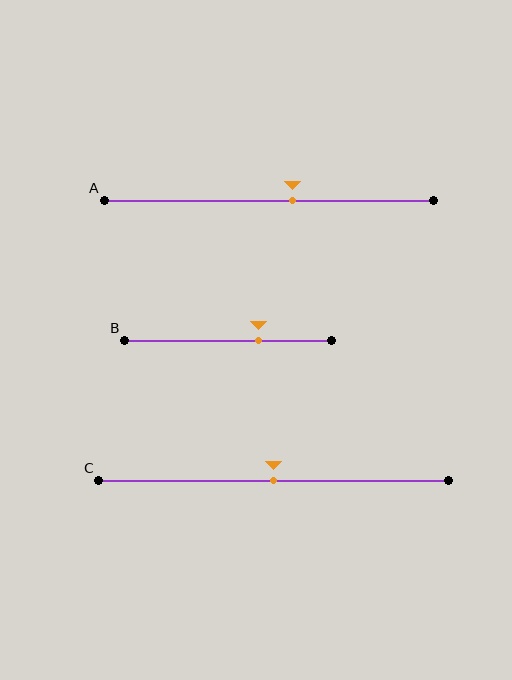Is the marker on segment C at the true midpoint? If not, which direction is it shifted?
Yes, the marker on segment C is at the true midpoint.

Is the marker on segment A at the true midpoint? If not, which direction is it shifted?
No, the marker on segment A is shifted to the right by about 7% of the segment length.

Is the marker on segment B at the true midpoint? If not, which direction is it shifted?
No, the marker on segment B is shifted to the right by about 15% of the segment length.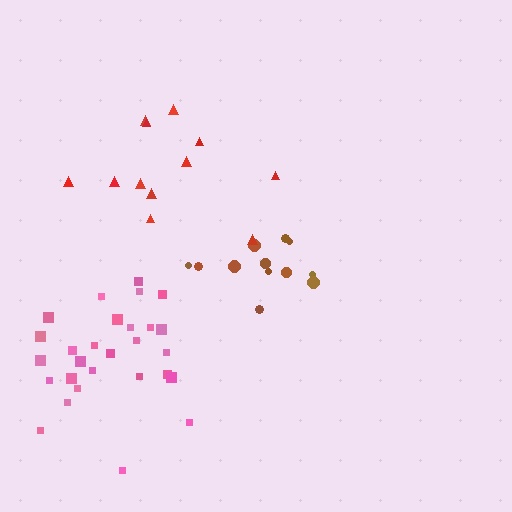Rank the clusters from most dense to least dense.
pink, brown, red.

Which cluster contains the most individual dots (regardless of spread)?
Pink (28).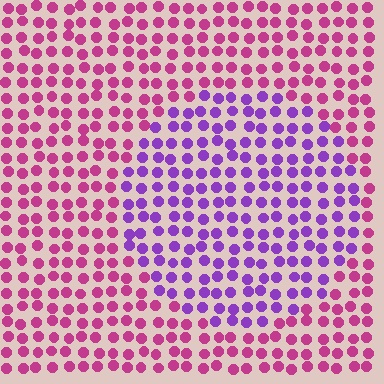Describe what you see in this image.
The image is filled with small magenta elements in a uniform arrangement. A circle-shaped region is visible where the elements are tinted to a slightly different hue, forming a subtle color boundary.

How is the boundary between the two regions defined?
The boundary is defined purely by a slight shift in hue (about 47 degrees). Spacing, size, and orientation are identical on both sides.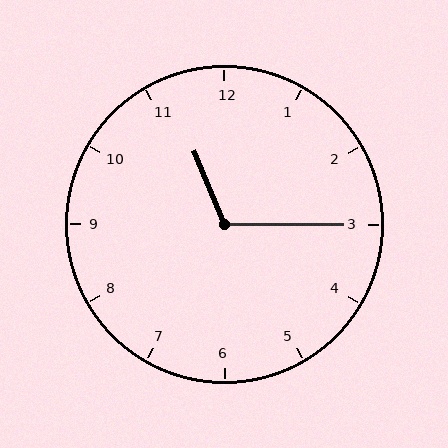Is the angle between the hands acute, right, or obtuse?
It is obtuse.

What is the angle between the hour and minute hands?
Approximately 112 degrees.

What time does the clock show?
11:15.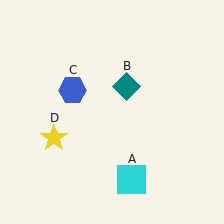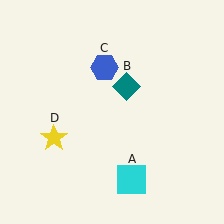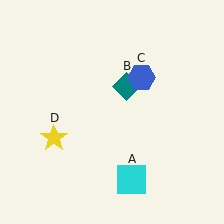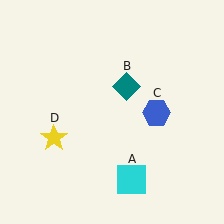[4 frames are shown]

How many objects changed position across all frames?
1 object changed position: blue hexagon (object C).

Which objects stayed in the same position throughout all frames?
Cyan square (object A) and teal diamond (object B) and yellow star (object D) remained stationary.